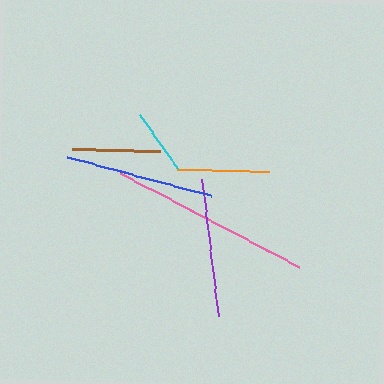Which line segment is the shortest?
The cyan line is the shortest at approximately 66 pixels.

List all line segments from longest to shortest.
From longest to shortest: pink, blue, purple, orange, brown, cyan.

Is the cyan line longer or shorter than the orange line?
The orange line is longer than the cyan line.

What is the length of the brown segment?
The brown segment is approximately 88 pixels long.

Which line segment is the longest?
The pink line is the longest at approximately 201 pixels.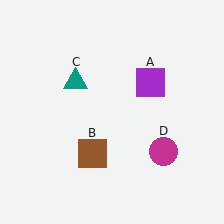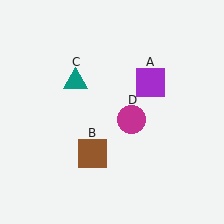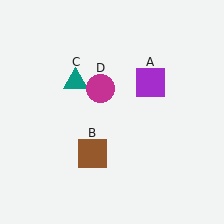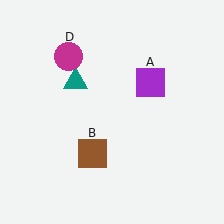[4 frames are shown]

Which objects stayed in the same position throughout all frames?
Purple square (object A) and brown square (object B) and teal triangle (object C) remained stationary.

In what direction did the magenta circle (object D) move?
The magenta circle (object D) moved up and to the left.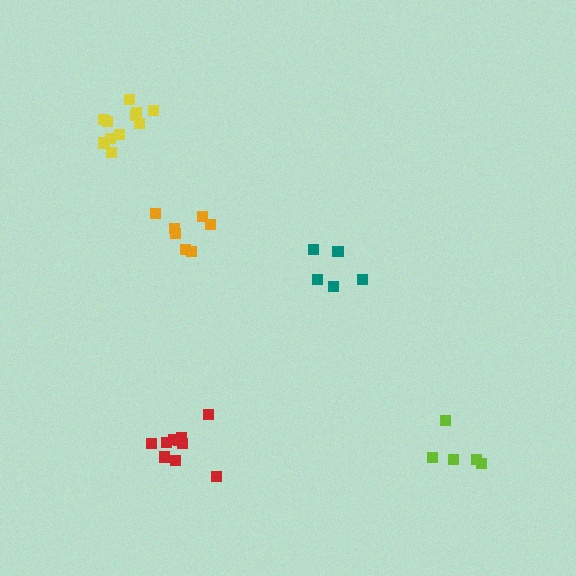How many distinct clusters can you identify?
There are 5 distinct clusters.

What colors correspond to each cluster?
The clusters are colored: red, teal, lime, orange, yellow.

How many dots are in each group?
Group 1: 10 dots, Group 2: 5 dots, Group 3: 5 dots, Group 4: 7 dots, Group 5: 11 dots (38 total).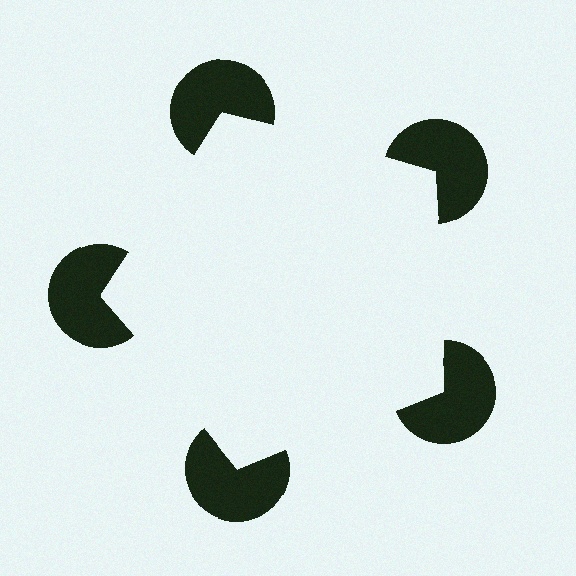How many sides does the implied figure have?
5 sides.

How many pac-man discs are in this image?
There are 5 — one at each vertex of the illusory pentagon.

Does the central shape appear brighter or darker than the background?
It typically appears slightly brighter than the background, even though no actual brightness change is drawn.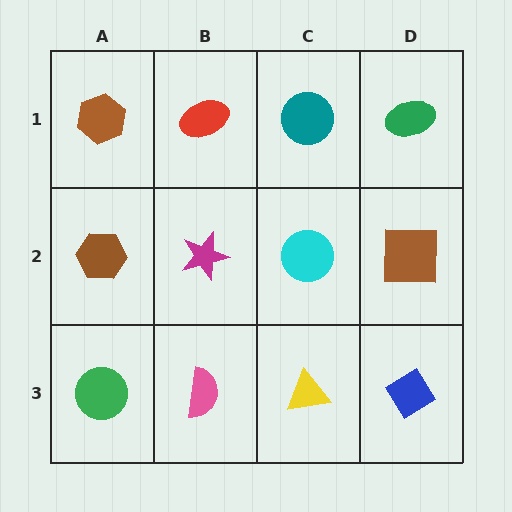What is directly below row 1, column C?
A cyan circle.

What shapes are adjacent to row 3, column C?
A cyan circle (row 2, column C), a pink semicircle (row 3, column B), a blue diamond (row 3, column D).